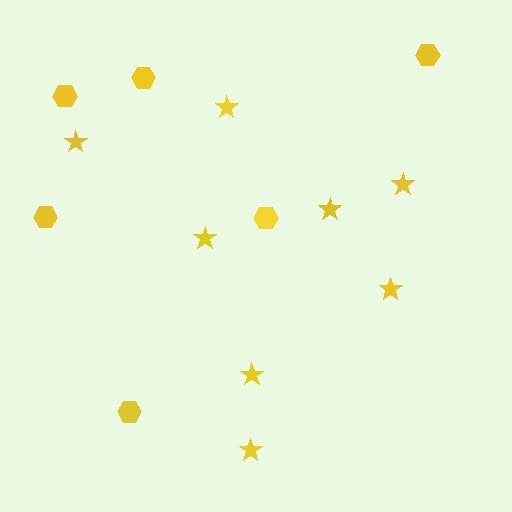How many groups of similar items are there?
There are 2 groups: one group of hexagons (6) and one group of stars (8).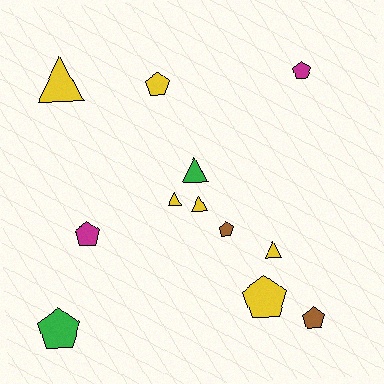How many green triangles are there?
There is 1 green triangle.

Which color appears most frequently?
Yellow, with 6 objects.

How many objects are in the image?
There are 12 objects.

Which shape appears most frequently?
Pentagon, with 7 objects.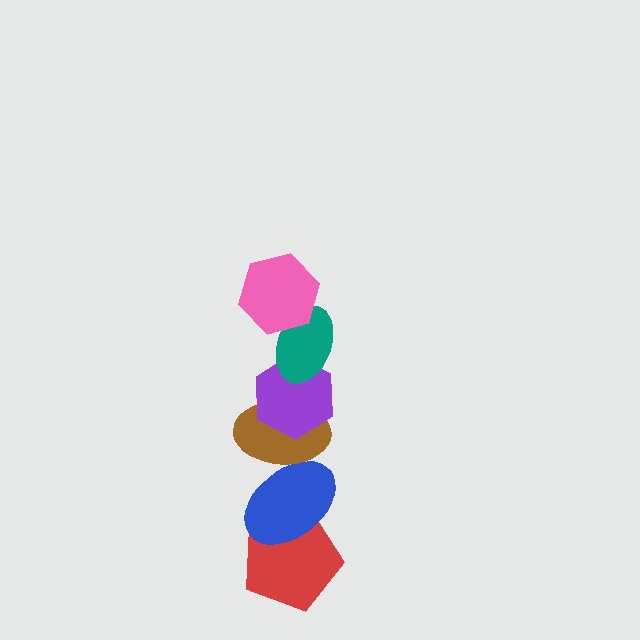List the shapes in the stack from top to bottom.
From top to bottom: the pink hexagon, the teal ellipse, the purple hexagon, the brown ellipse, the blue ellipse, the red pentagon.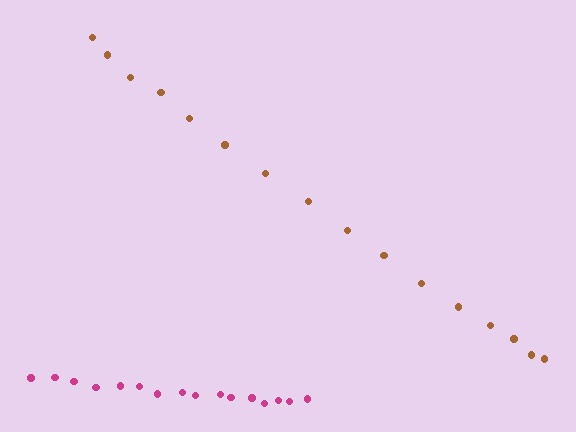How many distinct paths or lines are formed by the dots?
There are 2 distinct paths.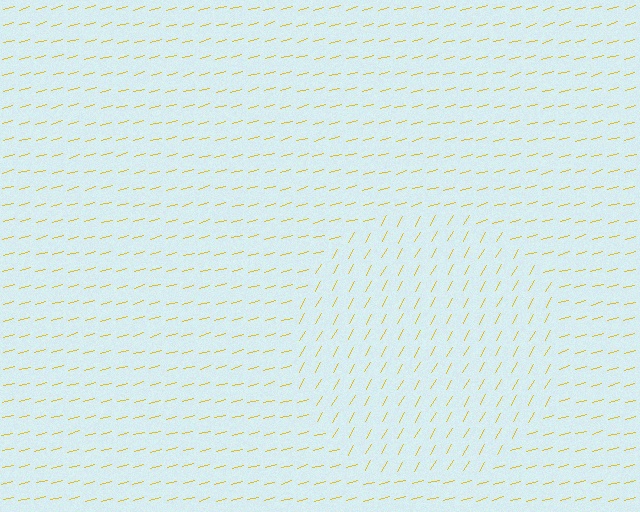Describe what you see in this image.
The image is filled with small yellow line segments. A circle region in the image has lines oriented differently from the surrounding lines, creating a visible texture boundary.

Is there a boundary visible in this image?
Yes, there is a texture boundary formed by a change in line orientation.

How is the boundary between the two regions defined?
The boundary is defined purely by a change in line orientation (approximately 45 degrees difference). All lines are the same color and thickness.